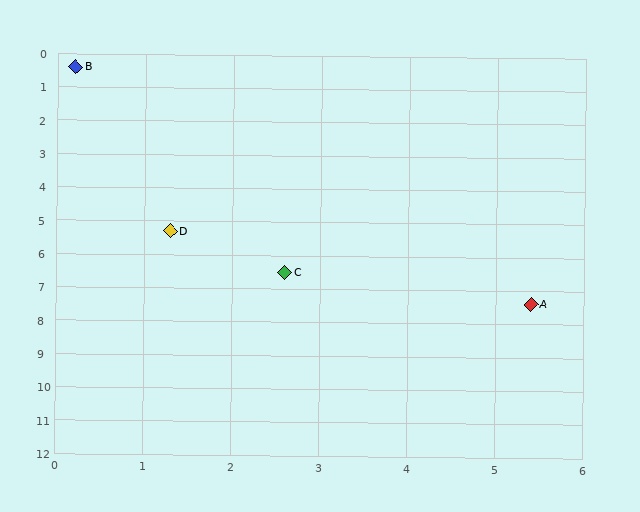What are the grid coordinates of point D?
Point D is at approximately (1.3, 5.3).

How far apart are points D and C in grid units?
Points D and C are about 1.8 grid units apart.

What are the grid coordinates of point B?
Point B is at approximately (0.2, 0.4).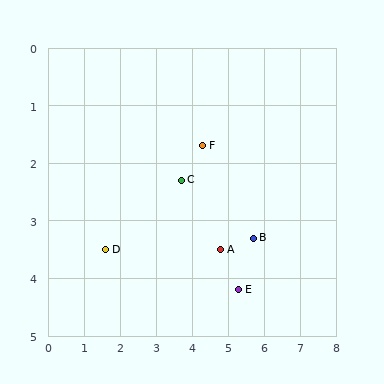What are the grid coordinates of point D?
Point D is at approximately (1.6, 3.5).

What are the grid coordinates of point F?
Point F is at approximately (4.3, 1.7).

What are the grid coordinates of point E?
Point E is at approximately (5.3, 4.2).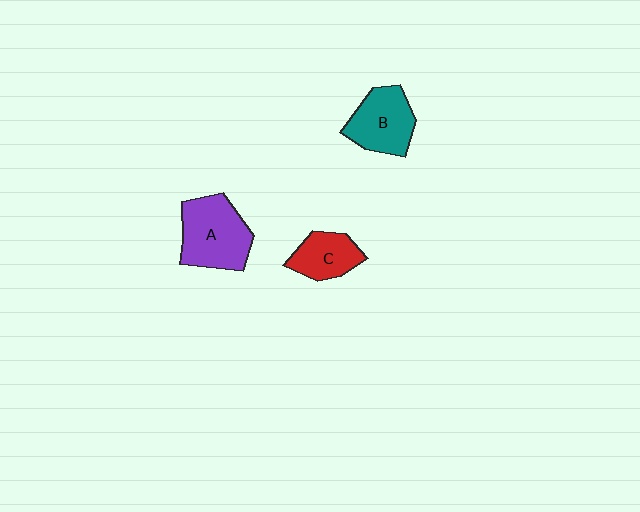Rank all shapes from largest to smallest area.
From largest to smallest: A (purple), B (teal), C (red).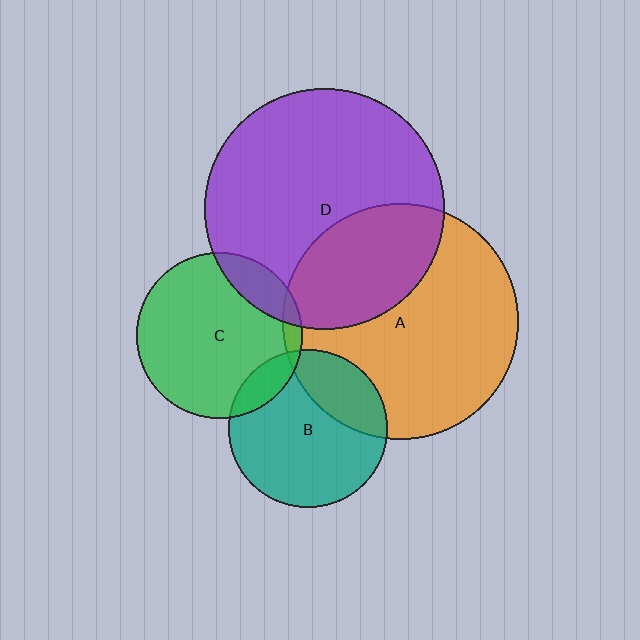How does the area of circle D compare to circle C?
Approximately 2.1 times.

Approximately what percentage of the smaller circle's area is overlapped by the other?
Approximately 10%.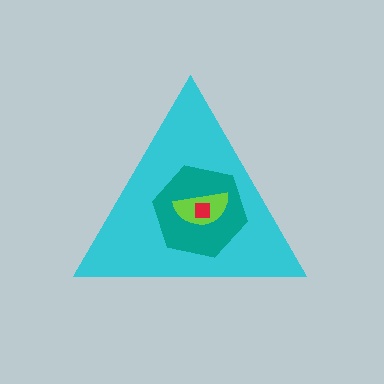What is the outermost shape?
The cyan triangle.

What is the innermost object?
The red square.